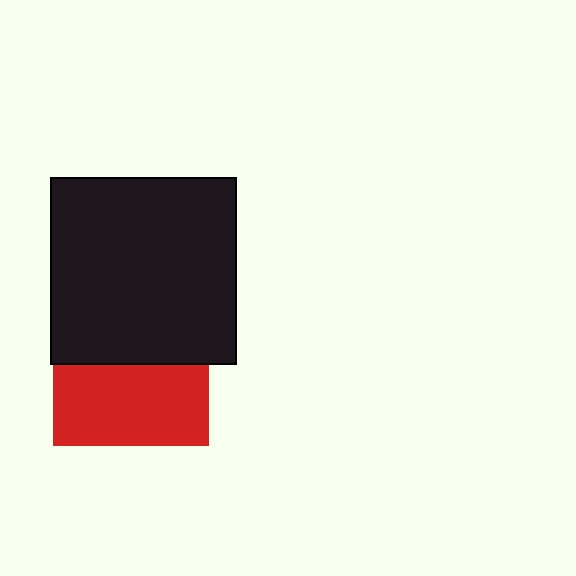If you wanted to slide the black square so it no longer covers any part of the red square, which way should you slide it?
Slide it up — that is the most direct way to separate the two shapes.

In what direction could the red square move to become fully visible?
The red square could move down. That would shift it out from behind the black square entirely.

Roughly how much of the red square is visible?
About half of it is visible (roughly 51%).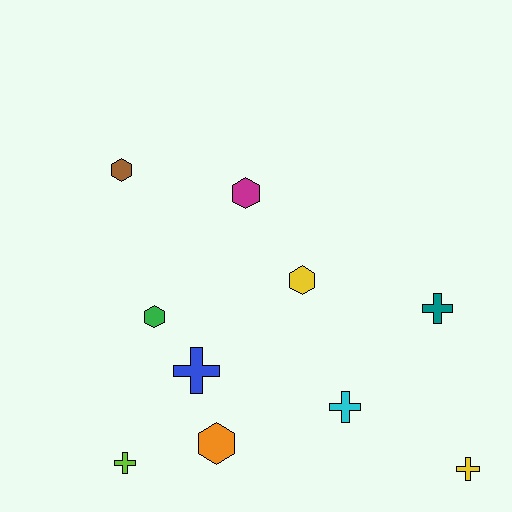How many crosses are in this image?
There are 5 crosses.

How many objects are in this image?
There are 10 objects.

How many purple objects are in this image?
There are no purple objects.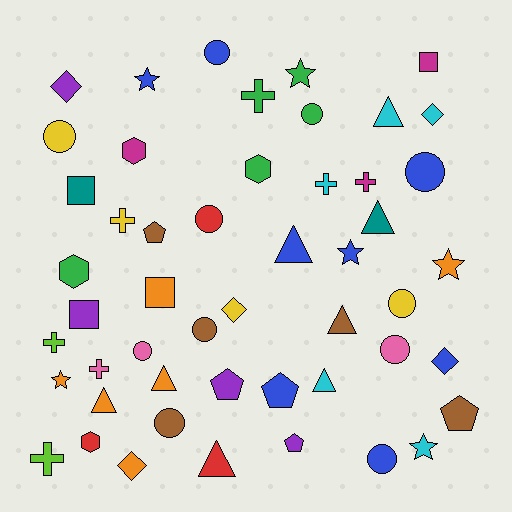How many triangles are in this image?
There are 8 triangles.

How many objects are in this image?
There are 50 objects.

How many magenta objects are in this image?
There are 3 magenta objects.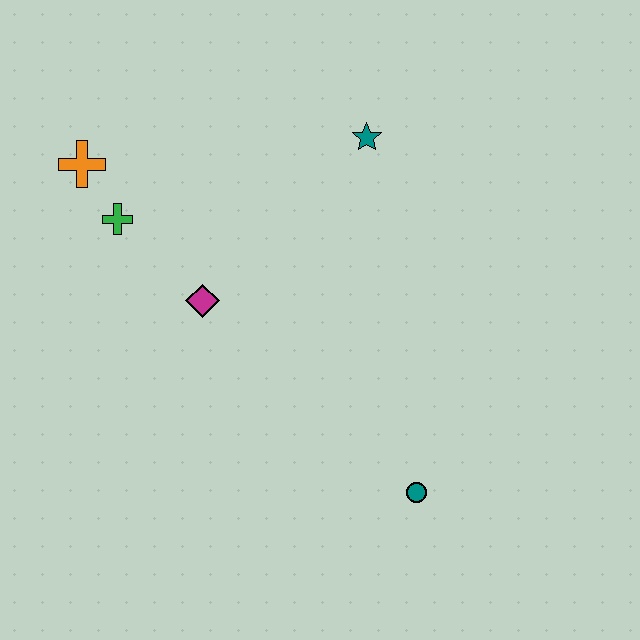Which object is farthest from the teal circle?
The orange cross is farthest from the teal circle.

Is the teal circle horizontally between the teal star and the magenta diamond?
No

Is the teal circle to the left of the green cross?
No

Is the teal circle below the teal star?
Yes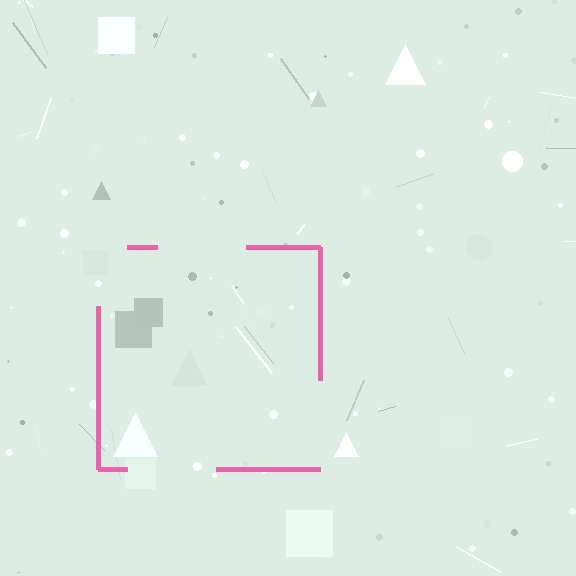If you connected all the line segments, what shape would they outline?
They would outline a square.